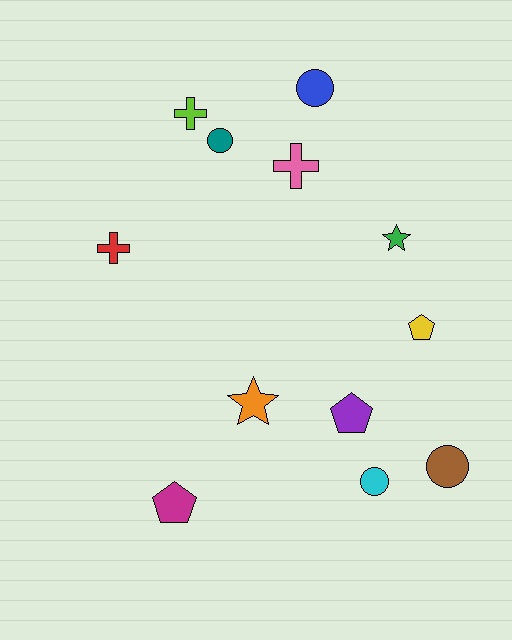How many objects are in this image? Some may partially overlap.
There are 12 objects.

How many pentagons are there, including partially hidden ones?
There are 3 pentagons.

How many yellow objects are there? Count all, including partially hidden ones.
There is 1 yellow object.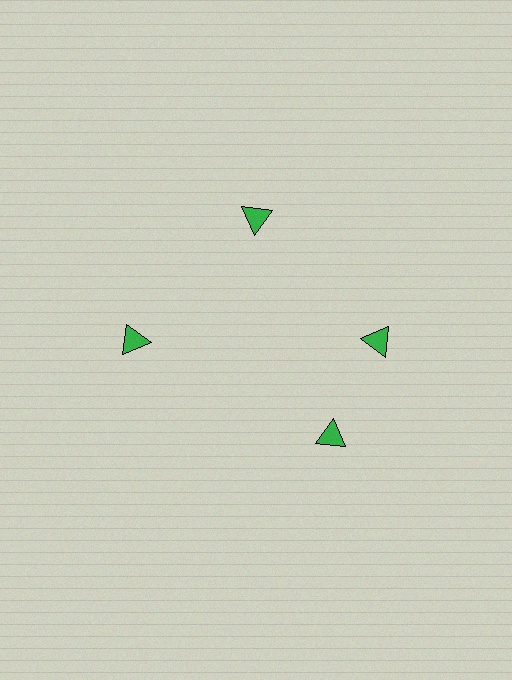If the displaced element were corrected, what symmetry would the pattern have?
It would have 4-fold rotational symmetry — the pattern would map onto itself every 90 degrees.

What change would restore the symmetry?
The symmetry would be restored by rotating it back into even spacing with its neighbors so that all 4 triangles sit at equal angles and equal distance from the center.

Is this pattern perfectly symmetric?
No. The 4 green triangles are arranged in a ring, but one element near the 6 o'clock position is rotated out of alignment along the ring, breaking the 4-fold rotational symmetry.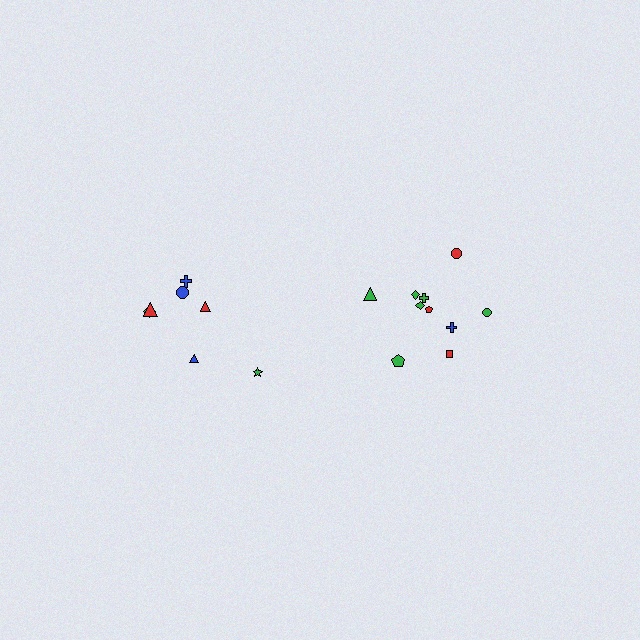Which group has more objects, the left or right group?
The right group.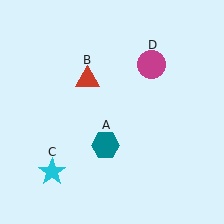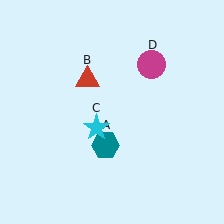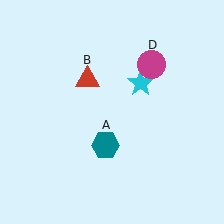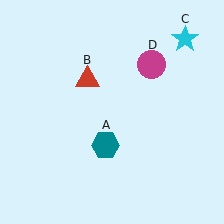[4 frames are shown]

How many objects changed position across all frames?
1 object changed position: cyan star (object C).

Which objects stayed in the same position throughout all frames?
Teal hexagon (object A) and red triangle (object B) and magenta circle (object D) remained stationary.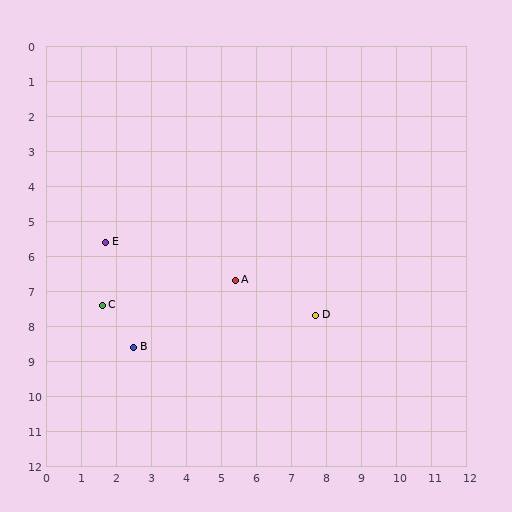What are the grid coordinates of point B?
Point B is at approximately (2.5, 8.6).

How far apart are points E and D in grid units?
Points E and D are about 6.4 grid units apart.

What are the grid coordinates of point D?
Point D is at approximately (7.7, 7.7).